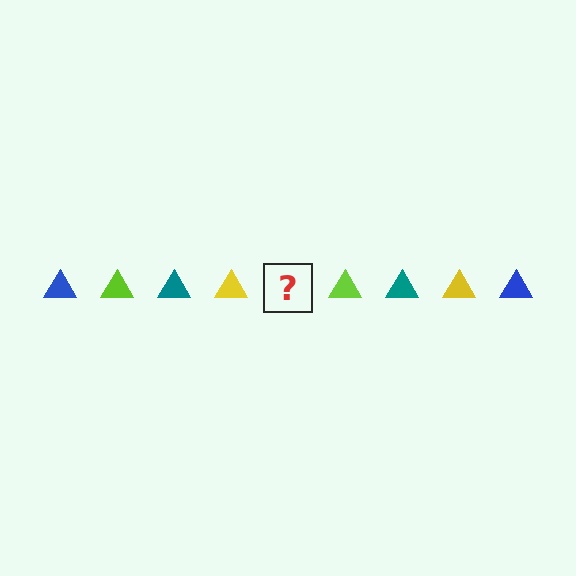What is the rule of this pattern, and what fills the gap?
The rule is that the pattern cycles through blue, lime, teal, yellow triangles. The gap should be filled with a blue triangle.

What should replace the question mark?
The question mark should be replaced with a blue triangle.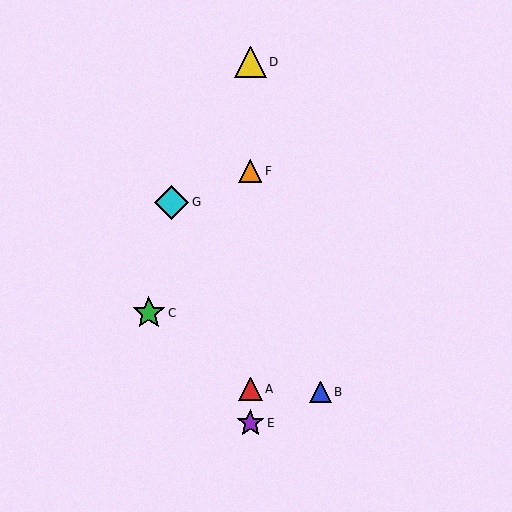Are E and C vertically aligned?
No, E is at x≈250 and C is at x≈149.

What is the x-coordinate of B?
Object B is at x≈321.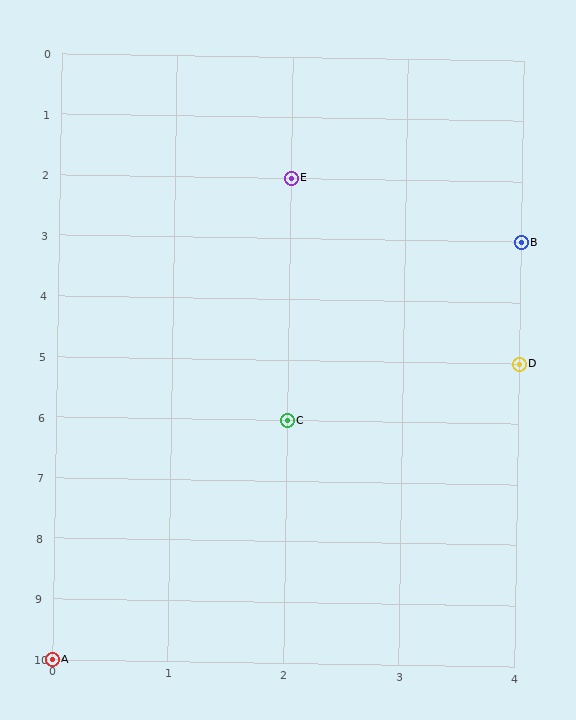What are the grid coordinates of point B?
Point B is at grid coordinates (4, 3).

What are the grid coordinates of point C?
Point C is at grid coordinates (2, 6).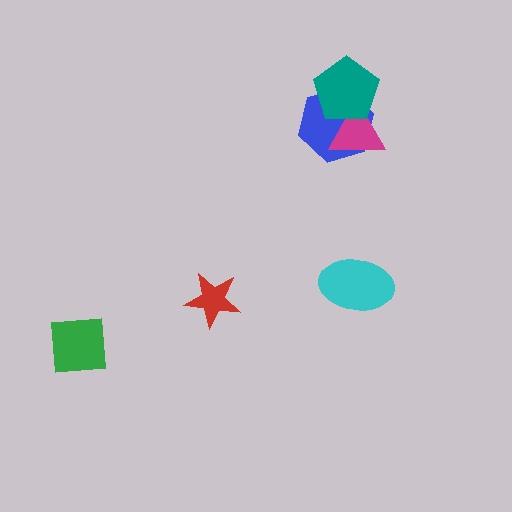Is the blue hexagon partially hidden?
Yes, it is partially covered by another shape.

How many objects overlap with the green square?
0 objects overlap with the green square.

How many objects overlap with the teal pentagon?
2 objects overlap with the teal pentagon.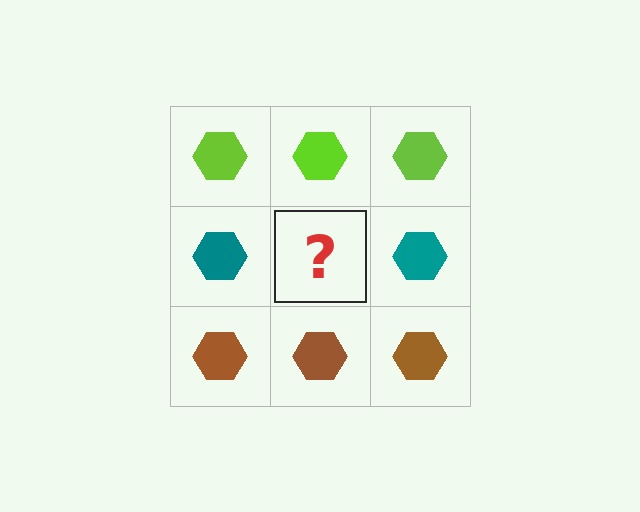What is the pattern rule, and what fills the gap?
The rule is that each row has a consistent color. The gap should be filled with a teal hexagon.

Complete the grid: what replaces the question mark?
The question mark should be replaced with a teal hexagon.